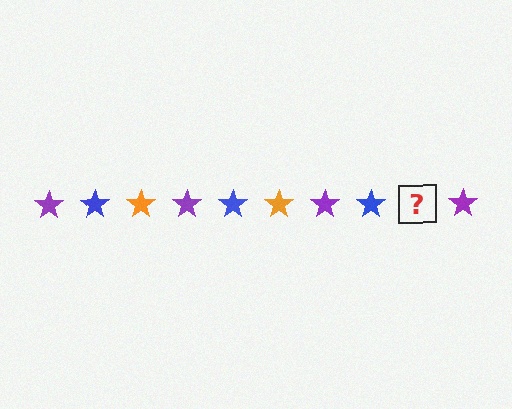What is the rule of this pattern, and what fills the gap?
The rule is that the pattern cycles through purple, blue, orange stars. The gap should be filled with an orange star.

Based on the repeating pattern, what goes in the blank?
The blank should be an orange star.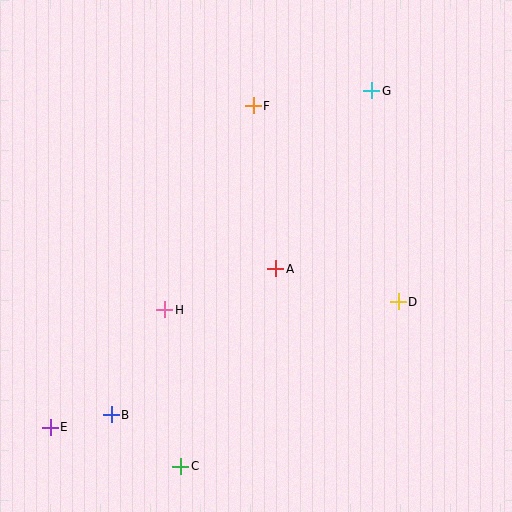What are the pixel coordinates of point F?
Point F is at (253, 106).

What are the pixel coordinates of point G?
Point G is at (372, 91).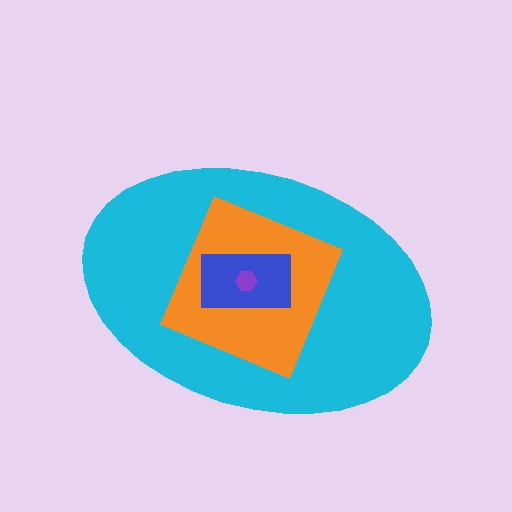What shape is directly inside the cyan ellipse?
The orange square.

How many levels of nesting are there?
4.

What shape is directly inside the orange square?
The blue rectangle.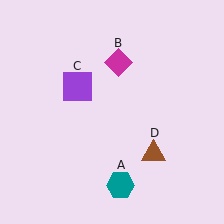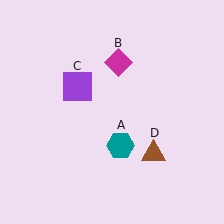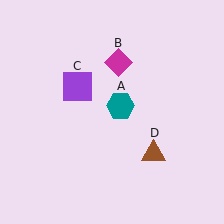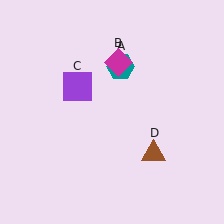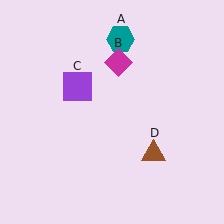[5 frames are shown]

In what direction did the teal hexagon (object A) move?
The teal hexagon (object A) moved up.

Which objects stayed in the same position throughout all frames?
Magenta diamond (object B) and purple square (object C) and brown triangle (object D) remained stationary.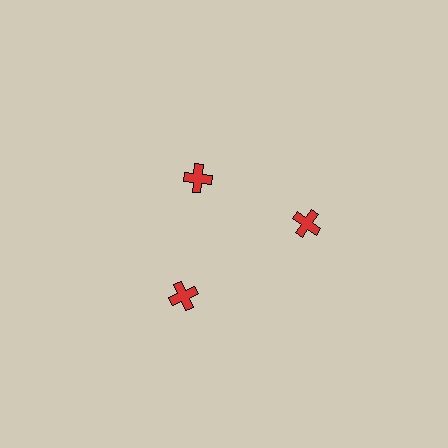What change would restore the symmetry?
The symmetry would be restored by moving it outward, back onto the ring so that all 3 crosses sit at equal angles and equal distance from the center.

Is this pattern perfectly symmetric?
No. The 3 red crosses are arranged in a ring, but one element near the 11 o'clock position is pulled inward toward the center, breaking the 3-fold rotational symmetry.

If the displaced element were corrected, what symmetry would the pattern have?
It would have 3-fold rotational symmetry — the pattern would map onto itself every 120 degrees.